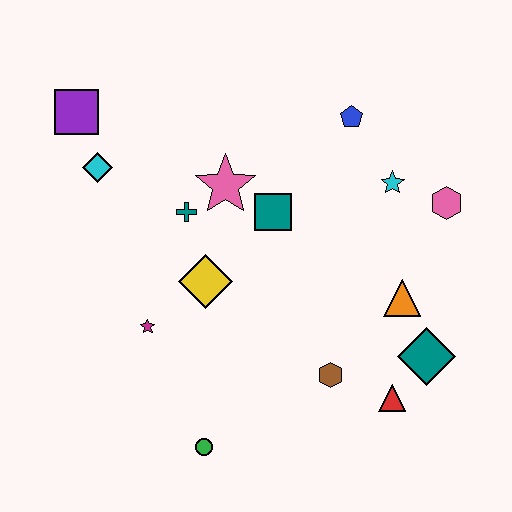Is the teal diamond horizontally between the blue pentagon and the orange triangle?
No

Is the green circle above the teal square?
No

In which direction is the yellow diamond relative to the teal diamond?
The yellow diamond is to the left of the teal diamond.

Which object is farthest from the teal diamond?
The purple square is farthest from the teal diamond.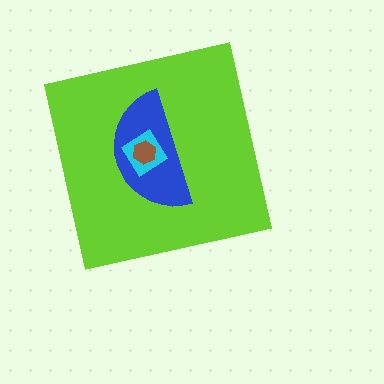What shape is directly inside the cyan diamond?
The brown hexagon.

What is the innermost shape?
The brown hexagon.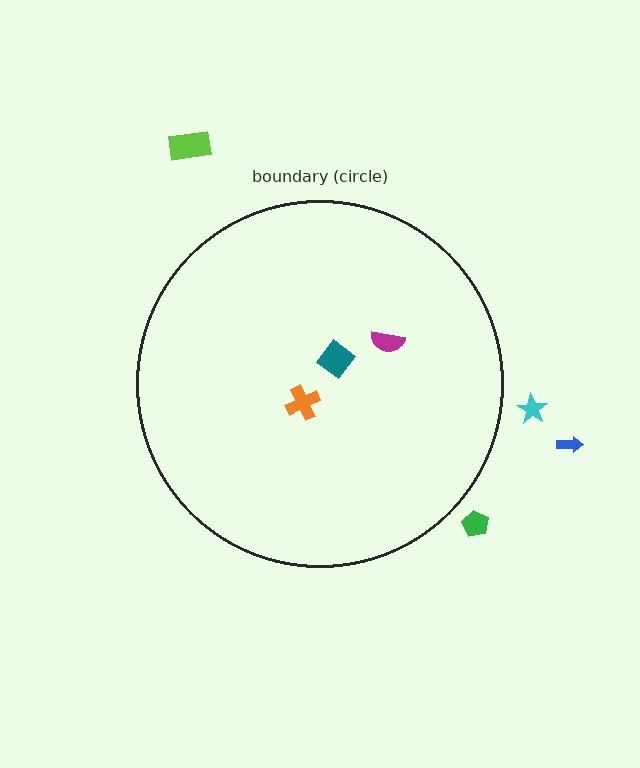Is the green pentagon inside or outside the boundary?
Outside.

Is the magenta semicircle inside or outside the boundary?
Inside.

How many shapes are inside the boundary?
3 inside, 4 outside.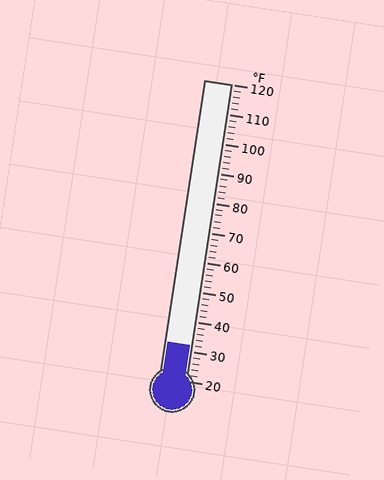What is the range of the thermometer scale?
The thermometer scale ranges from 20°F to 120°F.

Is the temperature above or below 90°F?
The temperature is below 90°F.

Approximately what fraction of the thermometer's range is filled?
The thermometer is filled to approximately 10% of its range.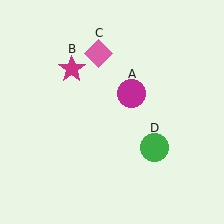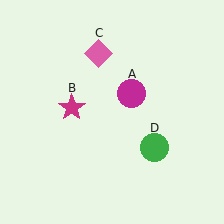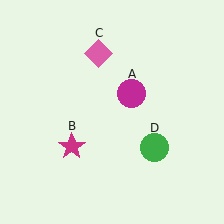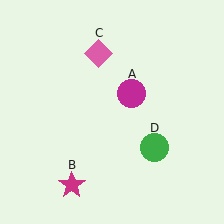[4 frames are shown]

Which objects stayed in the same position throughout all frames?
Magenta circle (object A) and pink diamond (object C) and green circle (object D) remained stationary.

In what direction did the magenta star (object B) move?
The magenta star (object B) moved down.